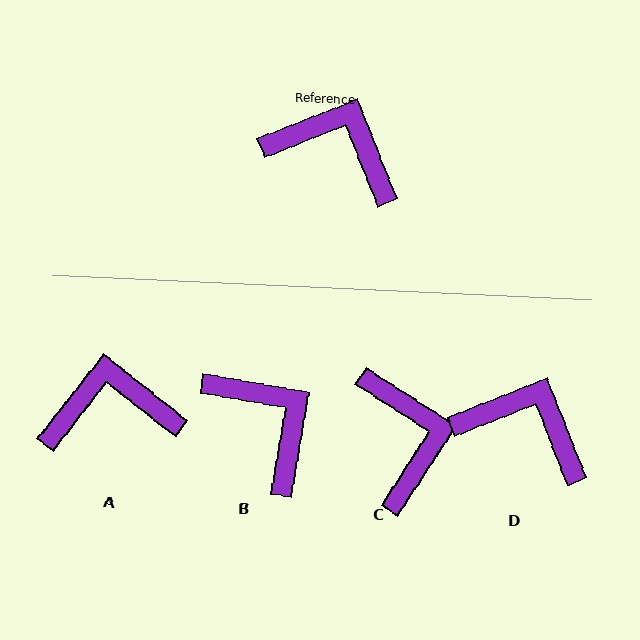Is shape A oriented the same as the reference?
No, it is off by about 30 degrees.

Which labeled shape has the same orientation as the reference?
D.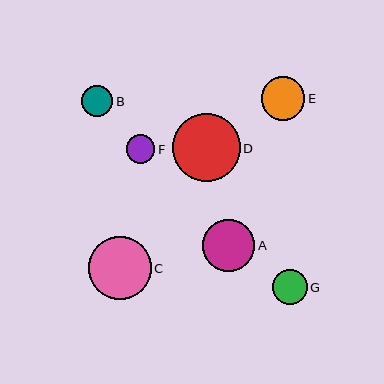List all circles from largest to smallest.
From largest to smallest: D, C, A, E, G, B, F.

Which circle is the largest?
Circle D is the largest with a size of approximately 68 pixels.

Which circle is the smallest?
Circle F is the smallest with a size of approximately 28 pixels.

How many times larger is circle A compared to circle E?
Circle A is approximately 1.2 times the size of circle E.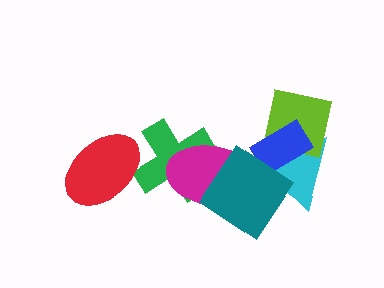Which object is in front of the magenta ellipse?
The teal diamond is in front of the magenta ellipse.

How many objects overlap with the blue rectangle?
3 objects overlap with the blue rectangle.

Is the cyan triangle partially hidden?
Yes, it is partially covered by another shape.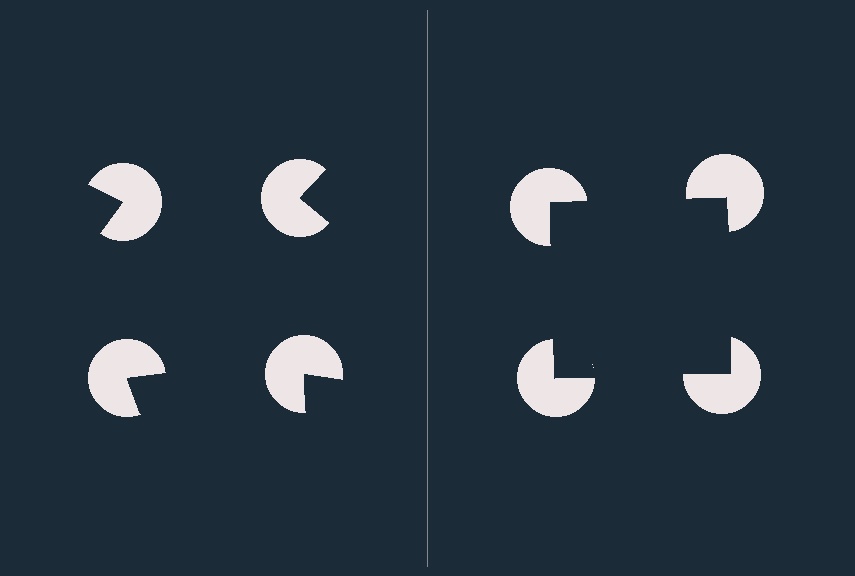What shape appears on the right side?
An illusory square.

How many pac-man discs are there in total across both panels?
8 — 4 on each side.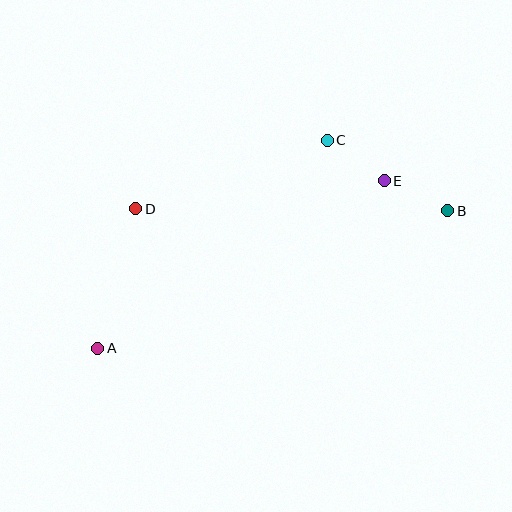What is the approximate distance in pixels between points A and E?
The distance between A and E is approximately 332 pixels.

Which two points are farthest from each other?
Points A and B are farthest from each other.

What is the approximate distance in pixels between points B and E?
The distance between B and E is approximately 70 pixels.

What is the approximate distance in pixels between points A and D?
The distance between A and D is approximately 145 pixels.